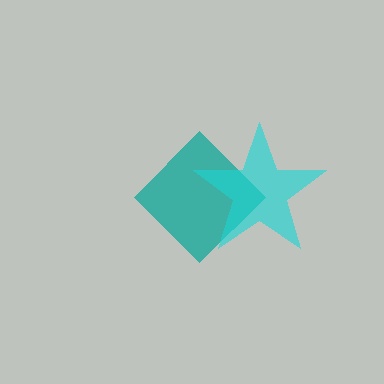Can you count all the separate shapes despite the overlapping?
Yes, there are 2 separate shapes.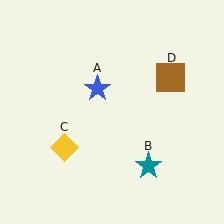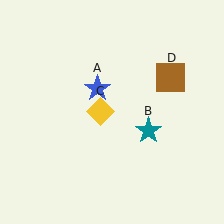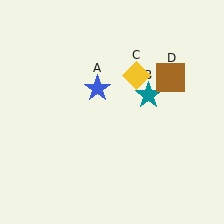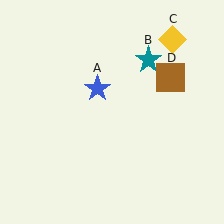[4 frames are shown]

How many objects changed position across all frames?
2 objects changed position: teal star (object B), yellow diamond (object C).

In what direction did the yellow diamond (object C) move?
The yellow diamond (object C) moved up and to the right.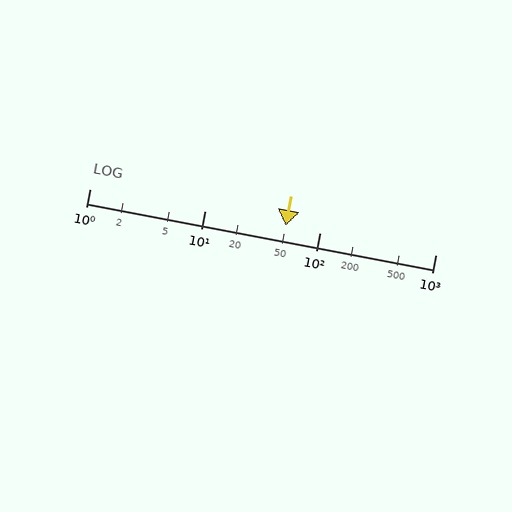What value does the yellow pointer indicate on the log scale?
The pointer indicates approximately 50.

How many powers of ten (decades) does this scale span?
The scale spans 3 decades, from 1 to 1000.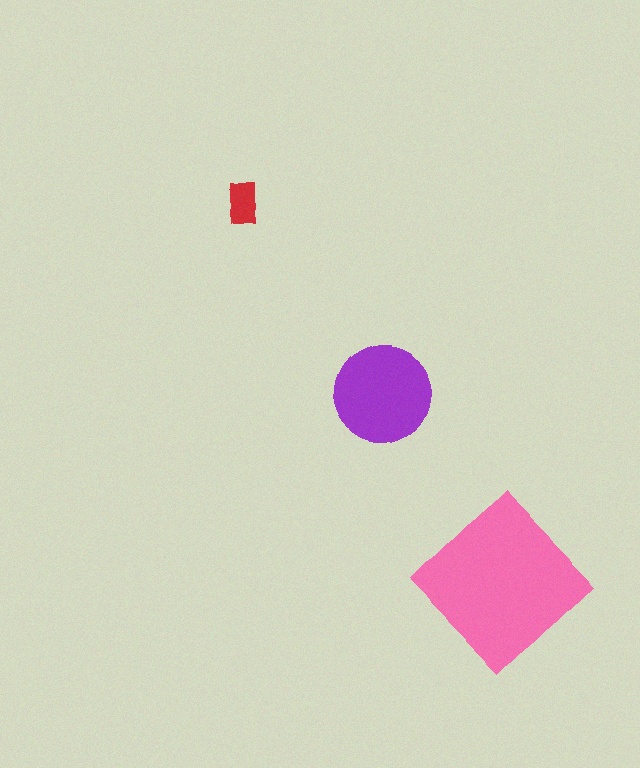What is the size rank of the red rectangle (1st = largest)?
3rd.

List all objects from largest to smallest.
The pink diamond, the purple circle, the red rectangle.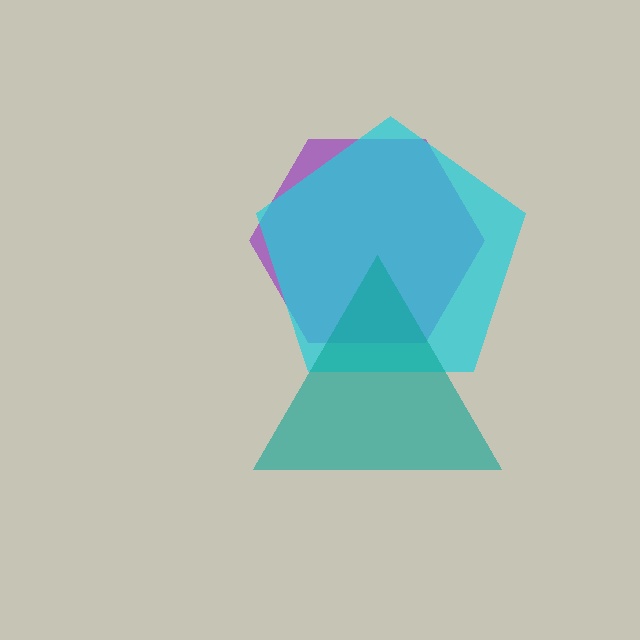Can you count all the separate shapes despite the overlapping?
Yes, there are 3 separate shapes.